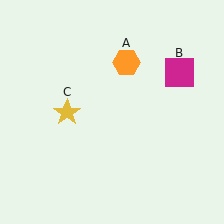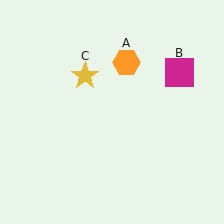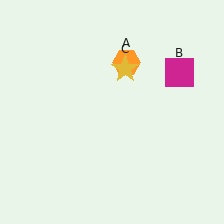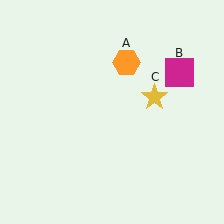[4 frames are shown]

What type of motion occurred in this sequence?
The yellow star (object C) rotated clockwise around the center of the scene.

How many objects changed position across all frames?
1 object changed position: yellow star (object C).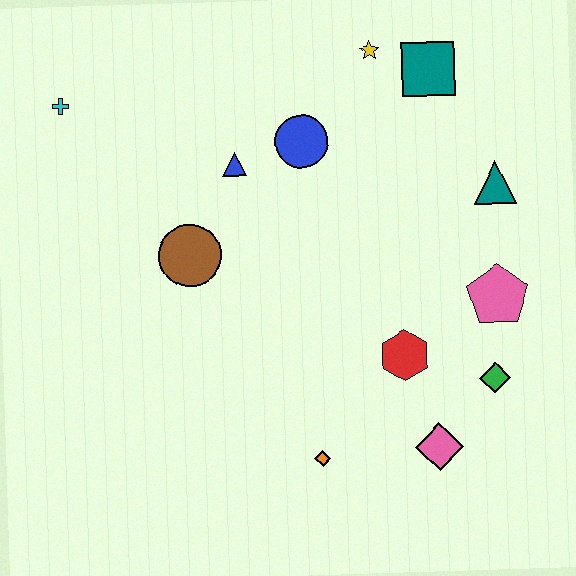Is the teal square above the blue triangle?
Yes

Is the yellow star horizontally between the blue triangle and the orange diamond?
No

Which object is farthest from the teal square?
The orange diamond is farthest from the teal square.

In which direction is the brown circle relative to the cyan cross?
The brown circle is below the cyan cross.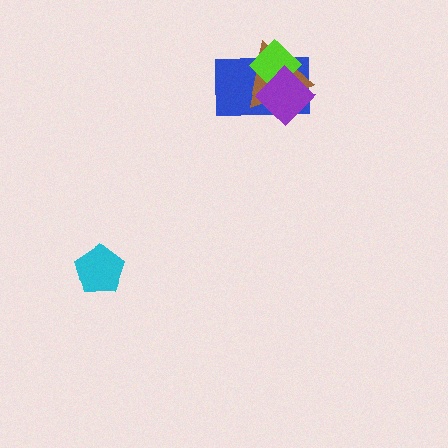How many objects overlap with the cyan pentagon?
0 objects overlap with the cyan pentagon.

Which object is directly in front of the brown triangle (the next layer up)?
The lime diamond is directly in front of the brown triangle.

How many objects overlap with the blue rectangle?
3 objects overlap with the blue rectangle.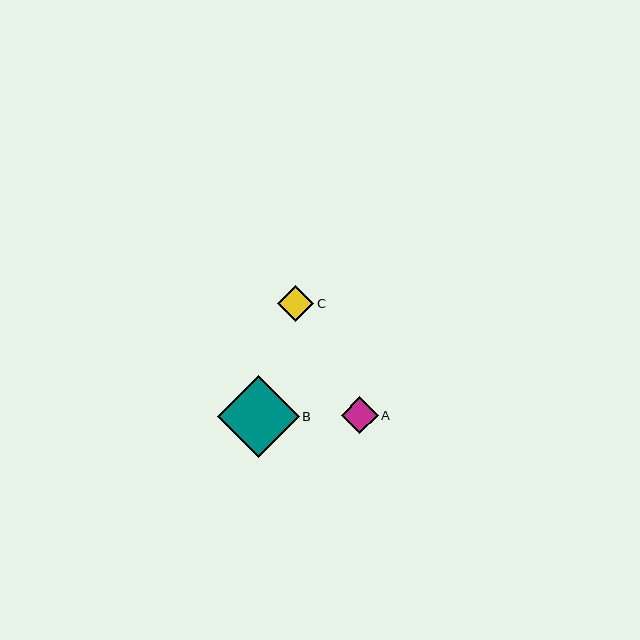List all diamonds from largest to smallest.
From largest to smallest: B, A, C.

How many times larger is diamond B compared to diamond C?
Diamond B is approximately 2.3 times the size of diamond C.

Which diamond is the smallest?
Diamond C is the smallest with a size of approximately 36 pixels.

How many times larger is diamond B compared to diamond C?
Diamond B is approximately 2.3 times the size of diamond C.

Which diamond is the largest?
Diamond B is the largest with a size of approximately 81 pixels.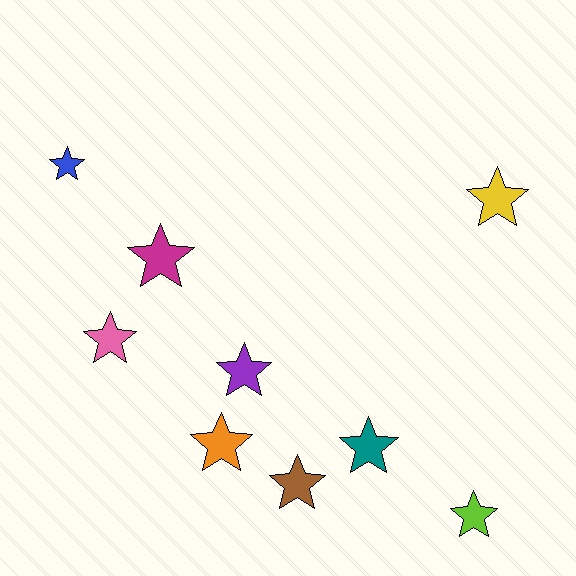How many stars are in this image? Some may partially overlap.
There are 9 stars.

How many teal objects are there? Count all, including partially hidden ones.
There is 1 teal object.